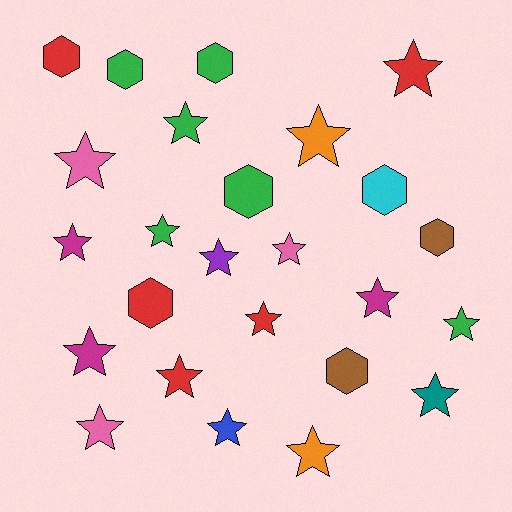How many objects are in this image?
There are 25 objects.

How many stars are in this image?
There are 17 stars.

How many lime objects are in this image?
There are no lime objects.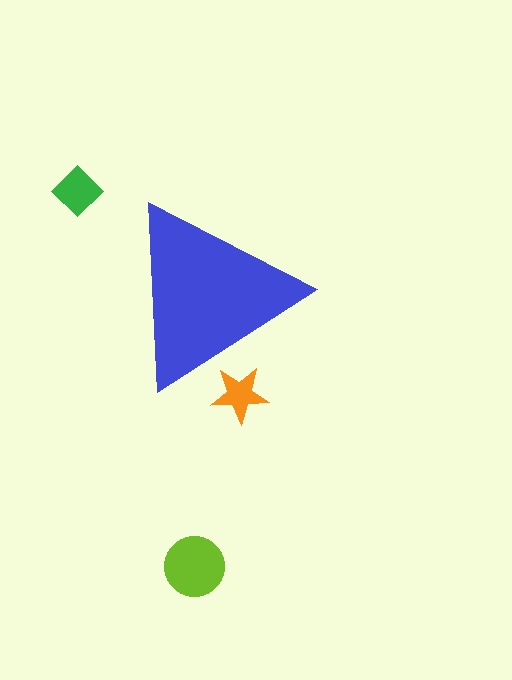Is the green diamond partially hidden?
No, the green diamond is fully visible.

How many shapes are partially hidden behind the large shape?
1 shape is partially hidden.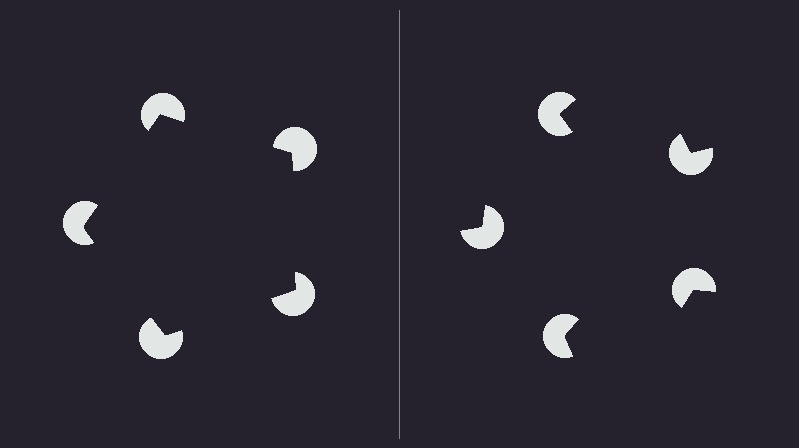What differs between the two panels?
The pac-man discs are positioned identically on both sides; only the wedge orientations differ. On the left they align to a pentagon; on the right they are misaligned.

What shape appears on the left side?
An illusory pentagon.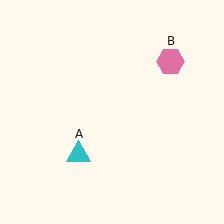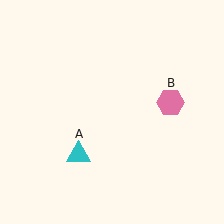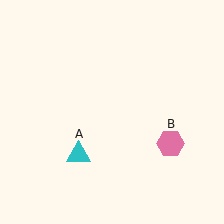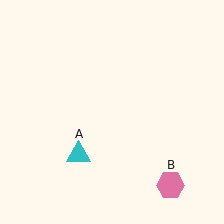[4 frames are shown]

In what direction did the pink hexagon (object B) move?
The pink hexagon (object B) moved down.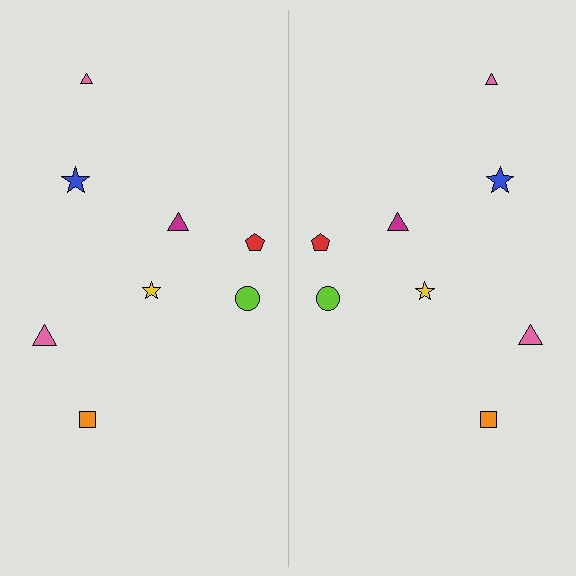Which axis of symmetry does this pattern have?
The pattern has a vertical axis of symmetry running through the center of the image.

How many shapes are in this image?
There are 16 shapes in this image.